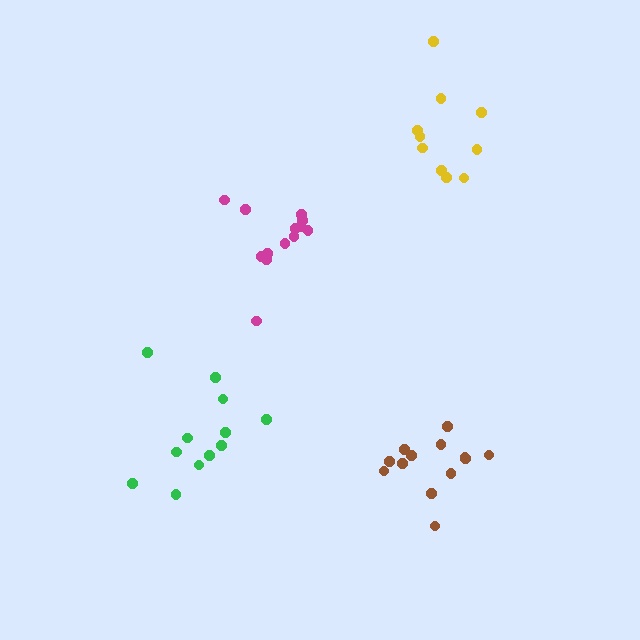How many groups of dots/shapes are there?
There are 4 groups.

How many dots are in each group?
Group 1: 13 dots, Group 2: 10 dots, Group 3: 12 dots, Group 4: 13 dots (48 total).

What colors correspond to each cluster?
The clusters are colored: magenta, yellow, green, brown.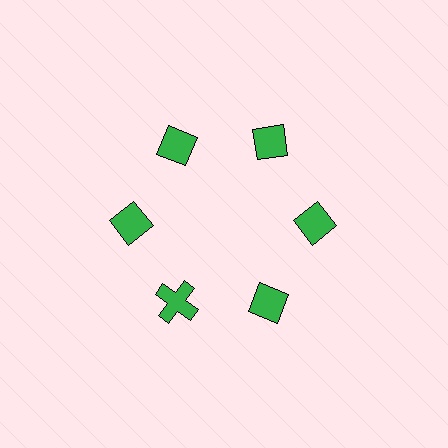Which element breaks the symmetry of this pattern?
The green cross at roughly the 7 o'clock position breaks the symmetry. All other shapes are green diamonds.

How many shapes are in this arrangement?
There are 6 shapes arranged in a ring pattern.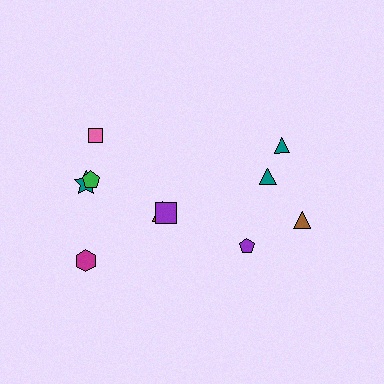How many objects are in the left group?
There are 6 objects.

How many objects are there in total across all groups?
There are 10 objects.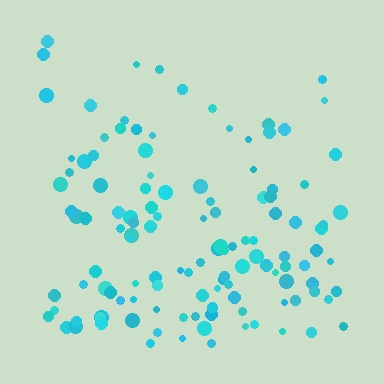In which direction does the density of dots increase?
From top to bottom, with the bottom side densest.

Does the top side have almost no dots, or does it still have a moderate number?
Still a moderate number, just noticeably fewer than the bottom.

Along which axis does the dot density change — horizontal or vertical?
Vertical.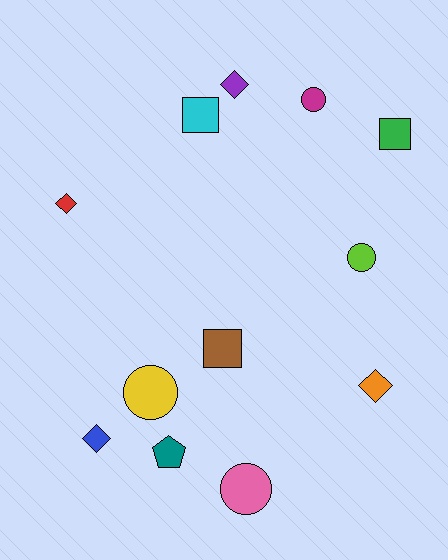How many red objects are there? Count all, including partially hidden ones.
There is 1 red object.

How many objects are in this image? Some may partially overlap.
There are 12 objects.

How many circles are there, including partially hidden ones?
There are 4 circles.